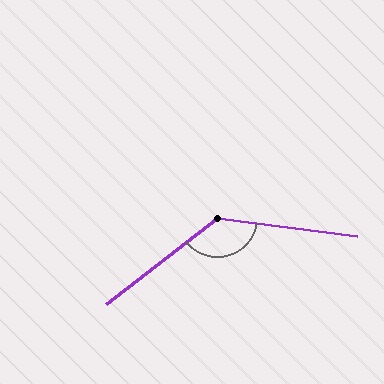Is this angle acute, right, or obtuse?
It is obtuse.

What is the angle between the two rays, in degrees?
Approximately 135 degrees.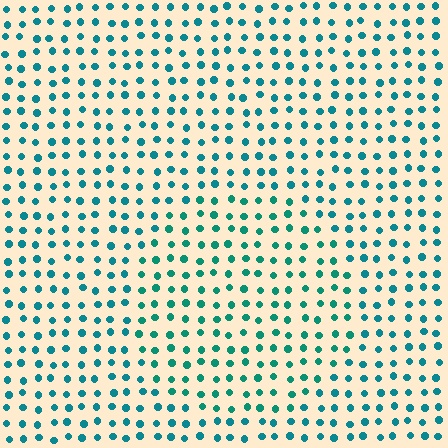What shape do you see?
I see a circle.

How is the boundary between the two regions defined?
The boundary is defined purely by a slight shift in hue (about 19 degrees). Spacing, size, and orientation are identical on both sides.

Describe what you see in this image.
The image is filled with small teal elements in a uniform arrangement. A circle-shaped region is visible where the elements are tinted to a slightly different hue, forming a subtle color boundary.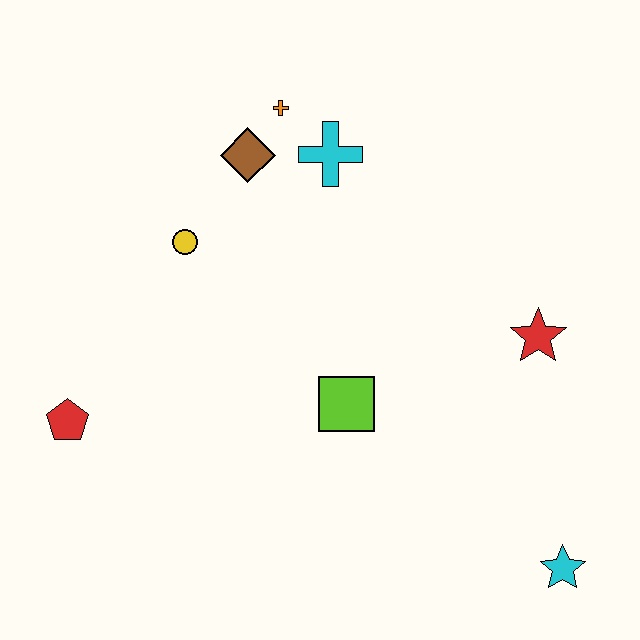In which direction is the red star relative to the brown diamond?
The red star is to the right of the brown diamond.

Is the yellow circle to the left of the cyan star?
Yes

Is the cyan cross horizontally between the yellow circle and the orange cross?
No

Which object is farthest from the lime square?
The orange cross is farthest from the lime square.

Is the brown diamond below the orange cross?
Yes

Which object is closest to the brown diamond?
The orange cross is closest to the brown diamond.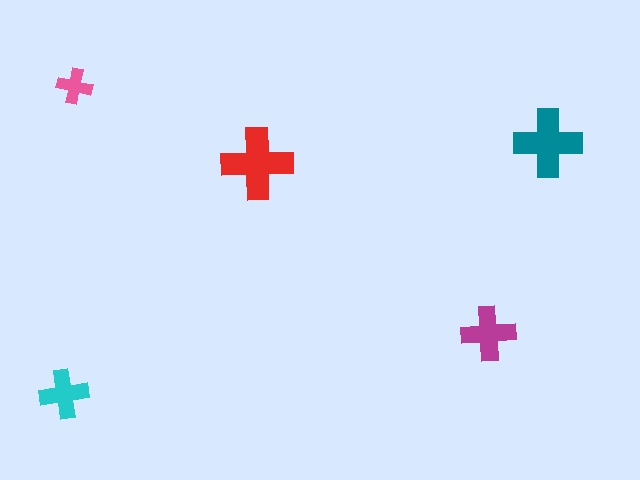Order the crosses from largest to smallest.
the red one, the teal one, the magenta one, the cyan one, the pink one.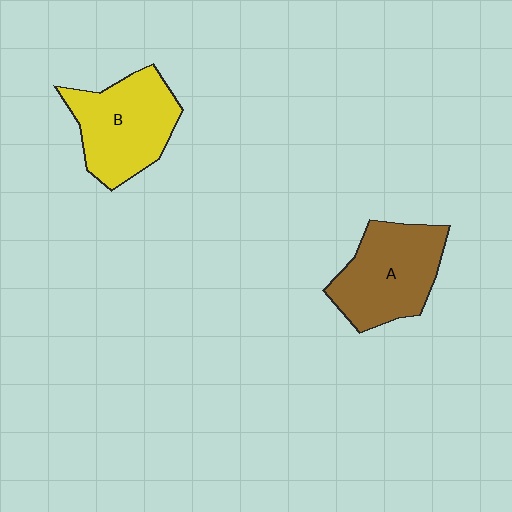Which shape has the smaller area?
Shape A (brown).